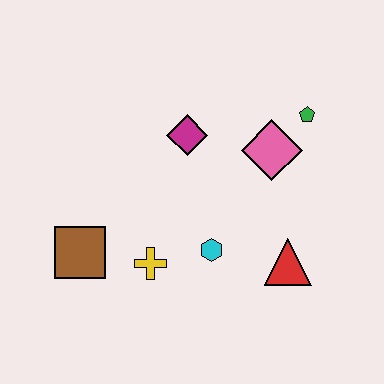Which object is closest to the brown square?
The yellow cross is closest to the brown square.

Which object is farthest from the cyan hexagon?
The green pentagon is farthest from the cyan hexagon.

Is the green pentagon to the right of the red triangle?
Yes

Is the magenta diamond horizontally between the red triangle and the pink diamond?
No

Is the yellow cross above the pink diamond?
No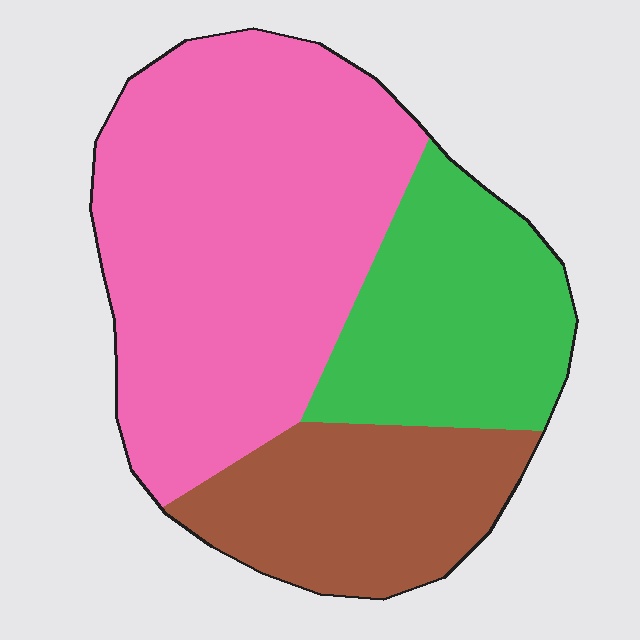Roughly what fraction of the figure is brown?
Brown covers 22% of the figure.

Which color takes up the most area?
Pink, at roughly 55%.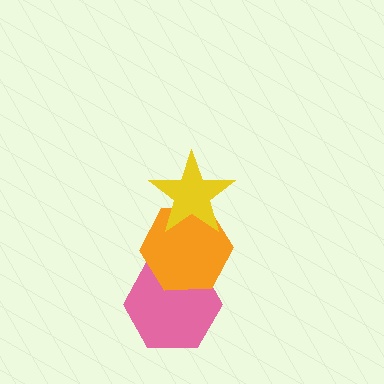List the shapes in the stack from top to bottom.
From top to bottom: the yellow star, the orange hexagon, the pink hexagon.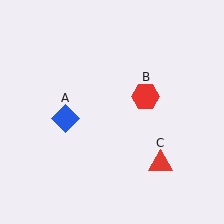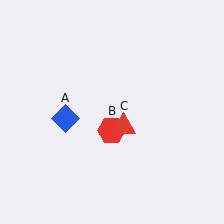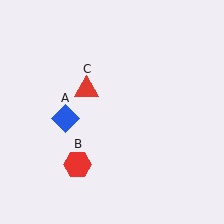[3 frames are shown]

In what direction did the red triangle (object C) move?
The red triangle (object C) moved up and to the left.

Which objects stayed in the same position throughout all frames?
Blue diamond (object A) remained stationary.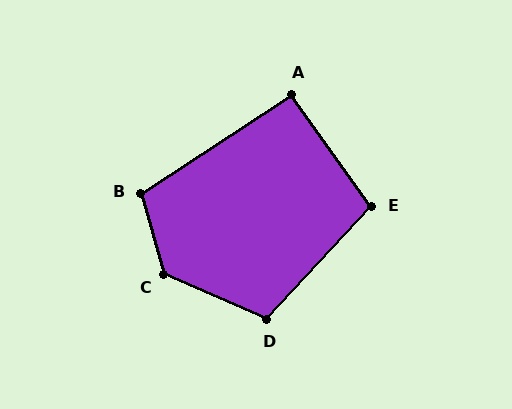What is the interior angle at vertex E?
Approximately 102 degrees (obtuse).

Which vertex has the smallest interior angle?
A, at approximately 92 degrees.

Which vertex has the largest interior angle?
C, at approximately 130 degrees.